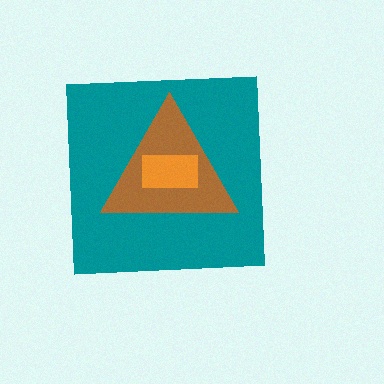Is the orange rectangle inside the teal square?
Yes.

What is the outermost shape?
The teal square.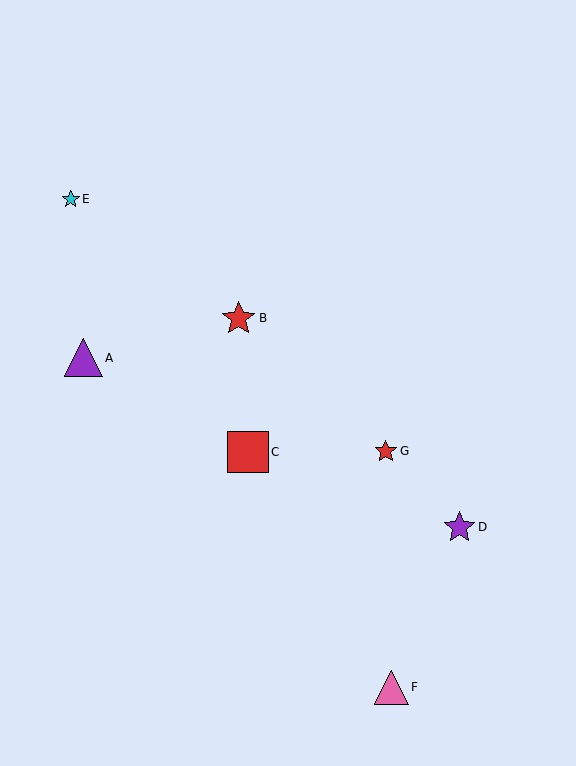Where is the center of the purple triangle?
The center of the purple triangle is at (83, 358).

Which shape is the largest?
The red square (labeled C) is the largest.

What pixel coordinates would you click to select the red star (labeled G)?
Click at (386, 451) to select the red star G.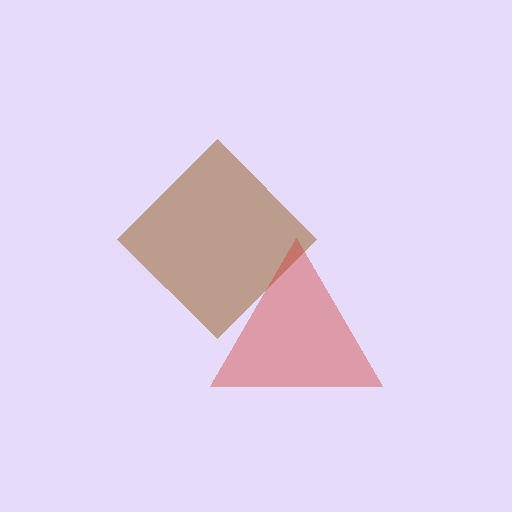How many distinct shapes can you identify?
There are 2 distinct shapes: a brown diamond, a red triangle.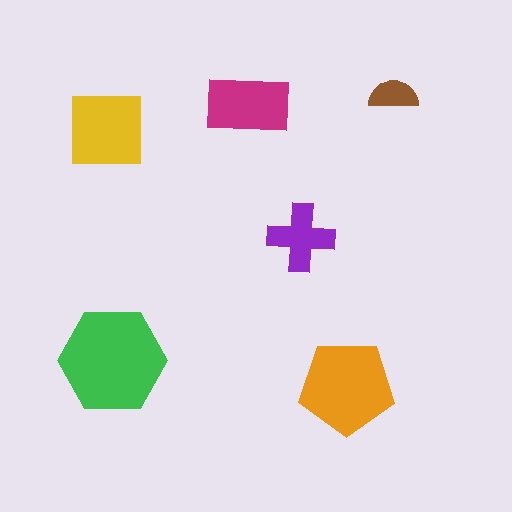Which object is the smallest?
The brown semicircle.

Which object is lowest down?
The orange pentagon is bottommost.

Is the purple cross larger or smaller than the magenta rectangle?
Smaller.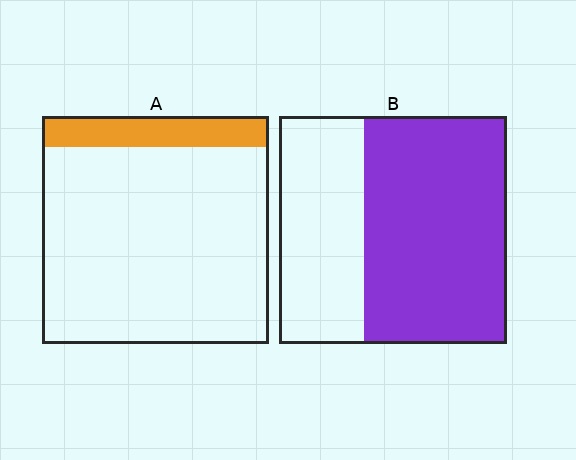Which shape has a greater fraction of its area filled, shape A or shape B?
Shape B.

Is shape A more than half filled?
No.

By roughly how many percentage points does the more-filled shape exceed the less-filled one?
By roughly 50 percentage points (B over A).